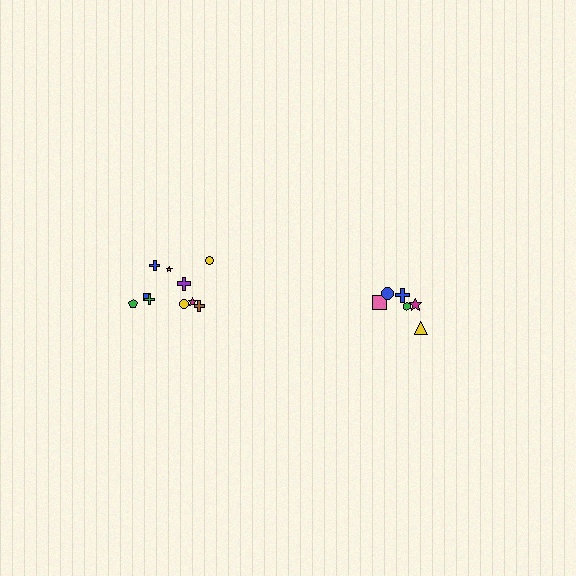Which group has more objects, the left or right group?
The left group.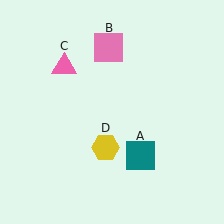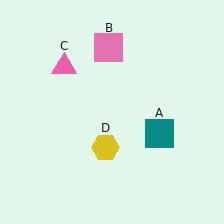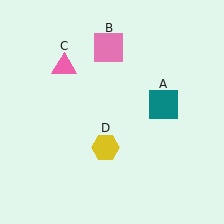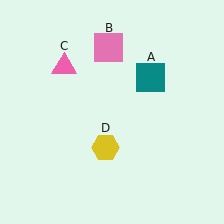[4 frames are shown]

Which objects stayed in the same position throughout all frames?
Pink square (object B) and pink triangle (object C) and yellow hexagon (object D) remained stationary.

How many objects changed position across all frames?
1 object changed position: teal square (object A).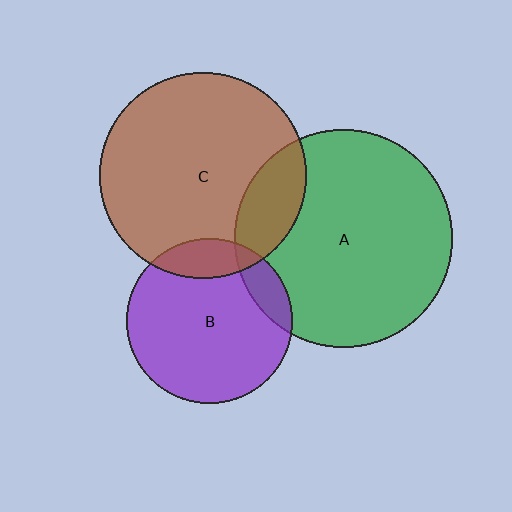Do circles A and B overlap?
Yes.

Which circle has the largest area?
Circle A (green).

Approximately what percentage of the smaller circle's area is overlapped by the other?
Approximately 10%.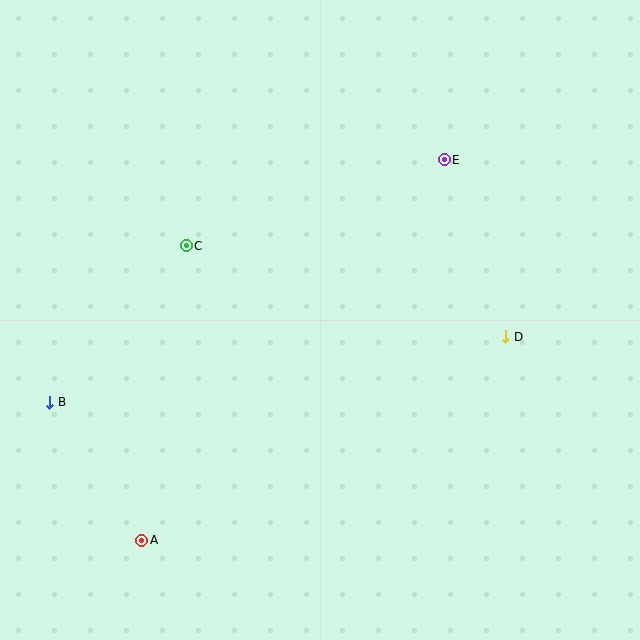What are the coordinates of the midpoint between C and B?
The midpoint between C and B is at (118, 324).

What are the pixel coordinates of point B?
Point B is at (50, 402).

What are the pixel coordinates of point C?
Point C is at (186, 246).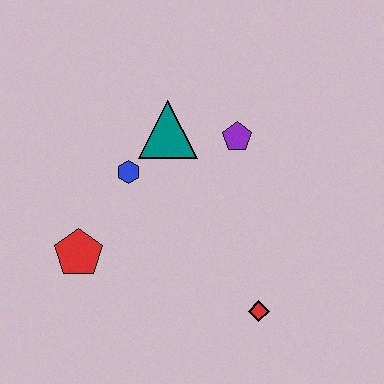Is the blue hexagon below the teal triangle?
Yes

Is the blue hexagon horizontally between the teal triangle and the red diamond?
No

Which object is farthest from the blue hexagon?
The red diamond is farthest from the blue hexagon.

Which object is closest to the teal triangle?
The blue hexagon is closest to the teal triangle.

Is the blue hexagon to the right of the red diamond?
No